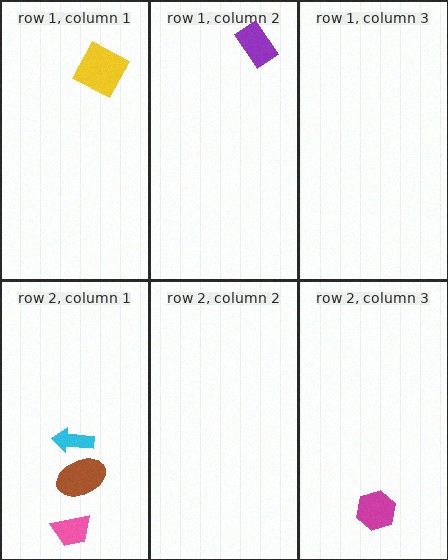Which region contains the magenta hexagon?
The row 2, column 3 region.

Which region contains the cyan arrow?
The row 2, column 1 region.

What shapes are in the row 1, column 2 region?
The purple rectangle.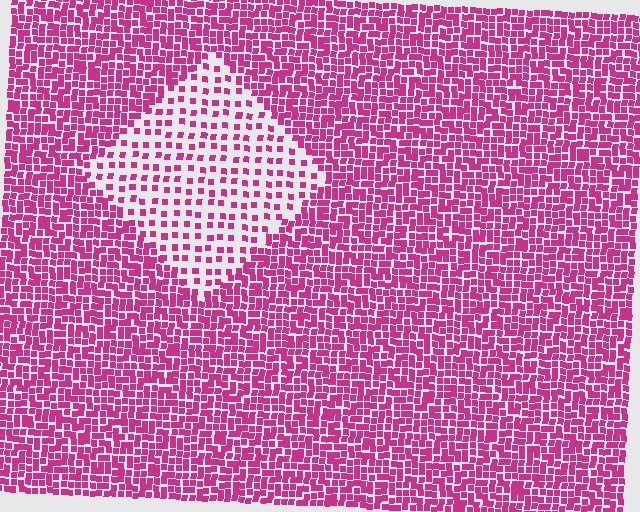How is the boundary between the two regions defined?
The boundary is defined by a change in element density (approximately 2.5x ratio). All elements are the same color, size, and shape.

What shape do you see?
I see a diamond.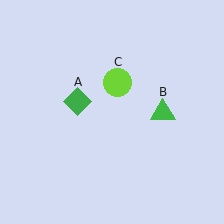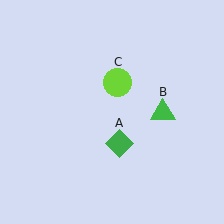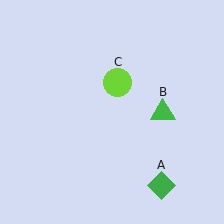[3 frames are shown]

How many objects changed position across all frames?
1 object changed position: green diamond (object A).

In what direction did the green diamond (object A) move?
The green diamond (object A) moved down and to the right.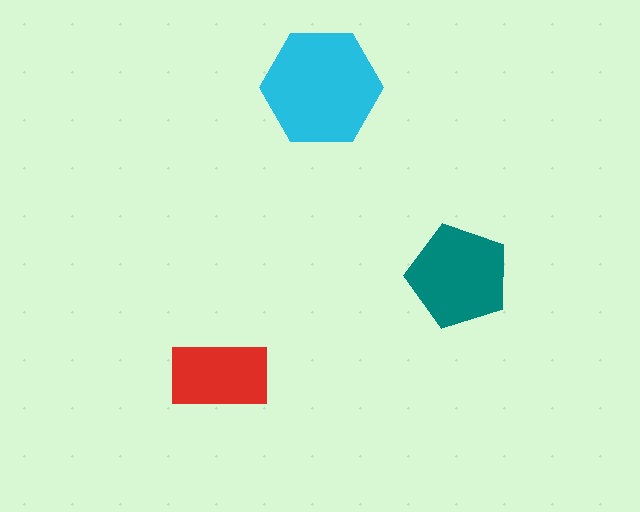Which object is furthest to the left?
The red rectangle is leftmost.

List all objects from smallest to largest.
The red rectangle, the teal pentagon, the cyan hexagon.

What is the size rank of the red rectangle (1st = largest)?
3rd.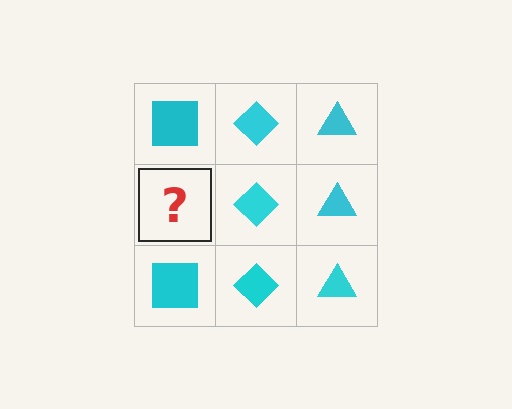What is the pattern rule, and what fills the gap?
The rule is that each column has a consistent shape. The gap should be filled with a cyan square.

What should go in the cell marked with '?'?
The missing cell should contain a cyan square.